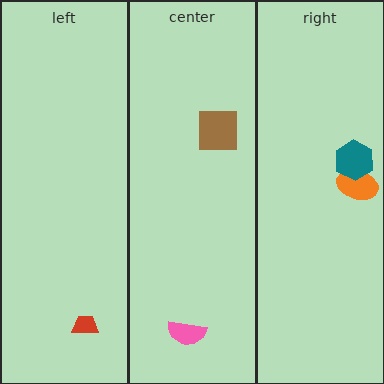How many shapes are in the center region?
2.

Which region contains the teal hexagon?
The right region.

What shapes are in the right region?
The orange ellipse, the teal hexagon.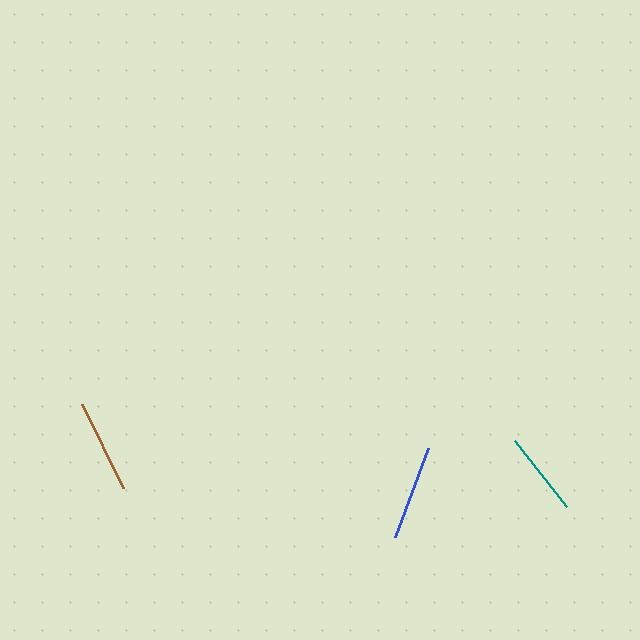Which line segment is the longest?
The blue line is the longest at approximately 95 pixels.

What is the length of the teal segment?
The teal segment is approximately 84 pixels long.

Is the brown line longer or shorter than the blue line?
The blue line is longer than the brown line.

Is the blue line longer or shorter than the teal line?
The blue line is longer than the teal line.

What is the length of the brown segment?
The brown segment is approximately 94 pixels long.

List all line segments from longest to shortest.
From longest to shortest: blue, brown, teal.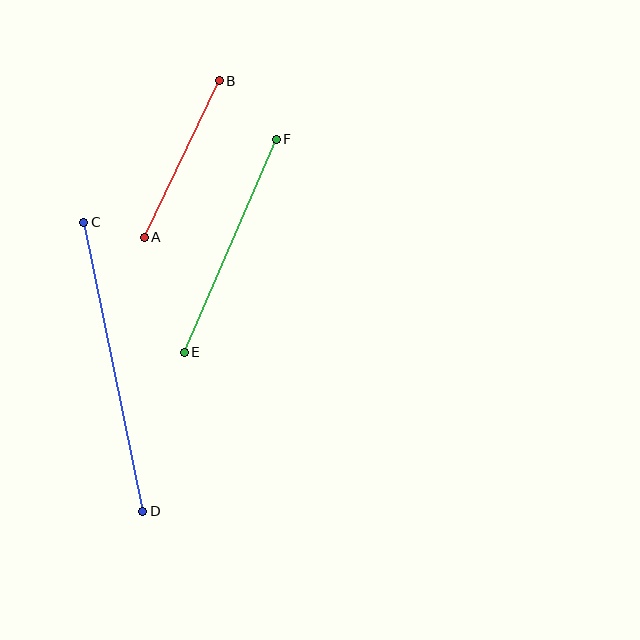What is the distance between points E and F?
The distance is approximately 232 pixels.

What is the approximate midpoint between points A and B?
The midpoint is at approximately (182, 159) pixels.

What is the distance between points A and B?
The distance is approximately 174 pixels.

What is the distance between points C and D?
The distance is approximately 295 pixels.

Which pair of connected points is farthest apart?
Points C and D are farthest apart.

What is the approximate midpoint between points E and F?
The midpoint is at approximately (230, 246) pixels.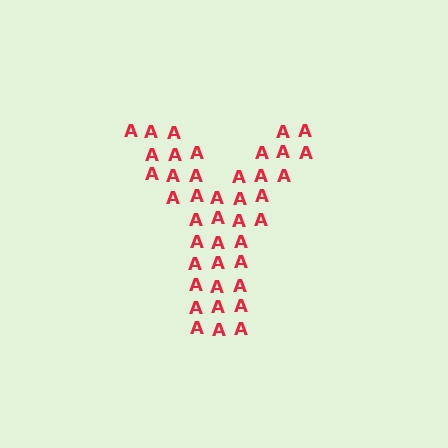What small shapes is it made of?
It is made of small letter A's.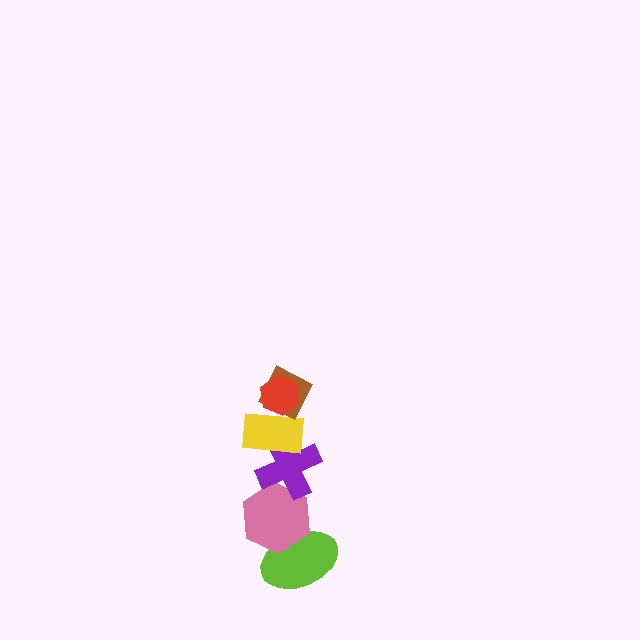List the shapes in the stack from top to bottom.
From top to bottom: the red hexagon, the brown diamond, the yellow rectangle, the purple cross, the pink hexagon, the lime ellipse.